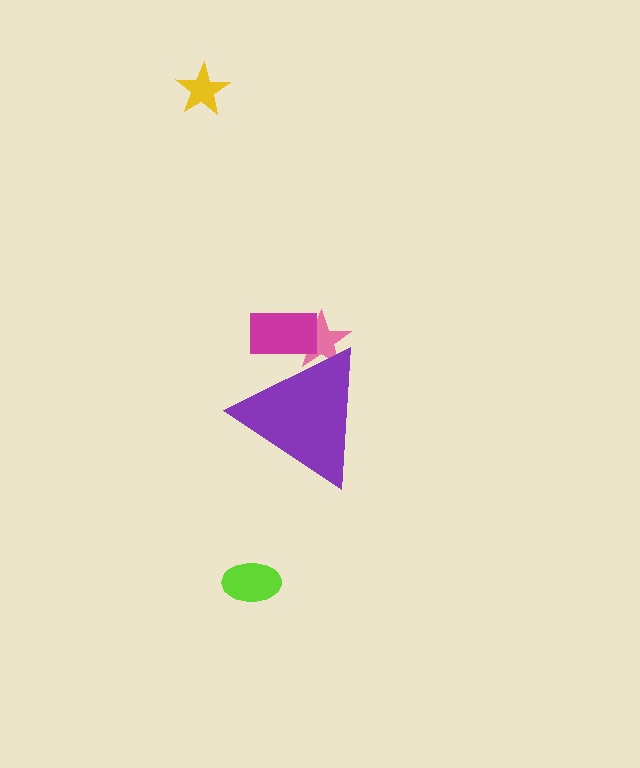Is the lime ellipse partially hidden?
No, the lime ellipse is fully visible.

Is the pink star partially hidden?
Yes, the pink star is partially hidden behind the purple triangle.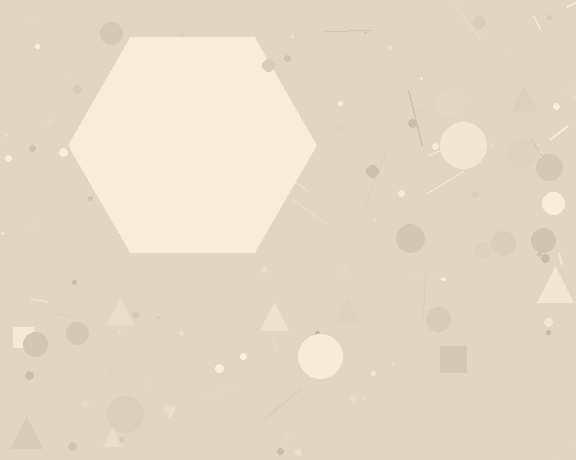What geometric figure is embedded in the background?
A hexagon is embedded in the background.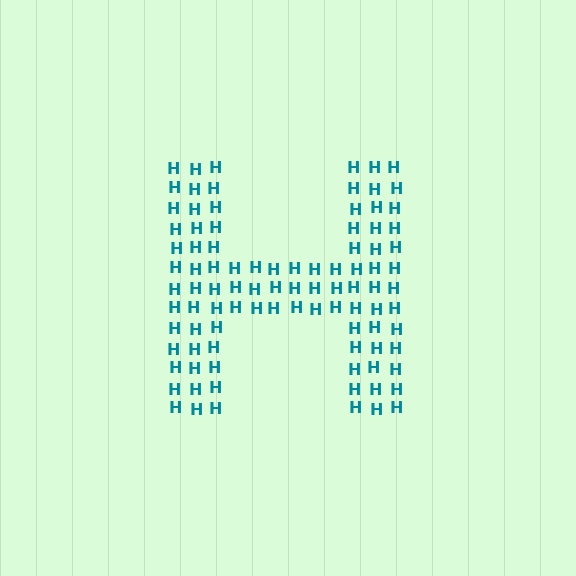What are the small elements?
The small elements are letter H's.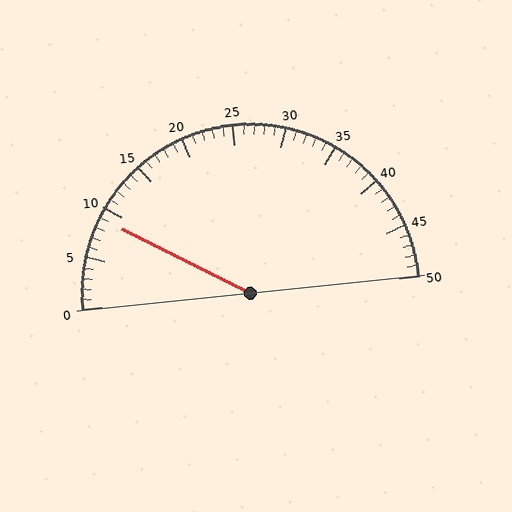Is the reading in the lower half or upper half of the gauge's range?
The reading is in the lower half of the range (0 to 50).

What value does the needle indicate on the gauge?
The needle indicates approximately 9.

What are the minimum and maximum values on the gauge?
The gauge ranges from 0 to 50.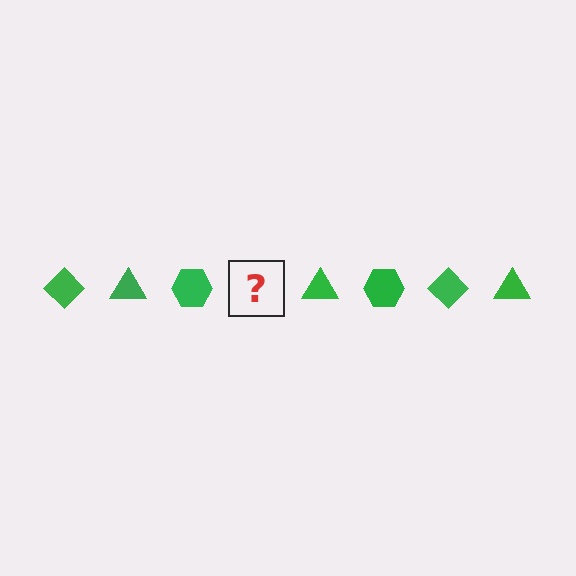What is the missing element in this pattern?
The missing element is a green diamond.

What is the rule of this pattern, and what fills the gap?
The rule is that the pattern cycles through diamond, triangle, hexagon shapes in green. The gap should be filled with a green diamond.